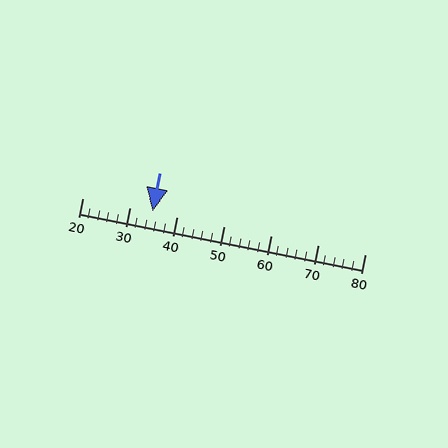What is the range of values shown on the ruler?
The ruler shows values from 20 to 80.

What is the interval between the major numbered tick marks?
The major tick marks are spaced 10 units apart.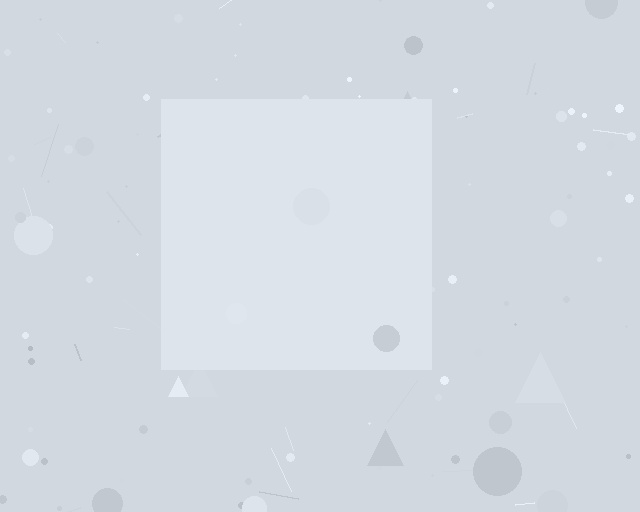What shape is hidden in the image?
A square is hidden in the image.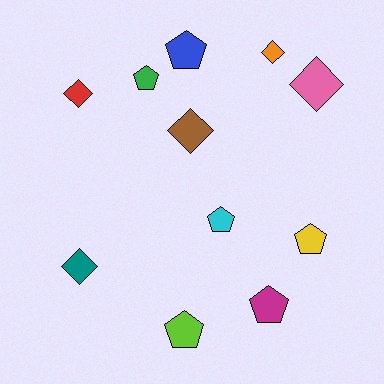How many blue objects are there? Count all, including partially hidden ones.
There is 1 blue object.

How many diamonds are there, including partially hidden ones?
There are 5 diamonds.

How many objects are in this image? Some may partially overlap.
There are 11 objects.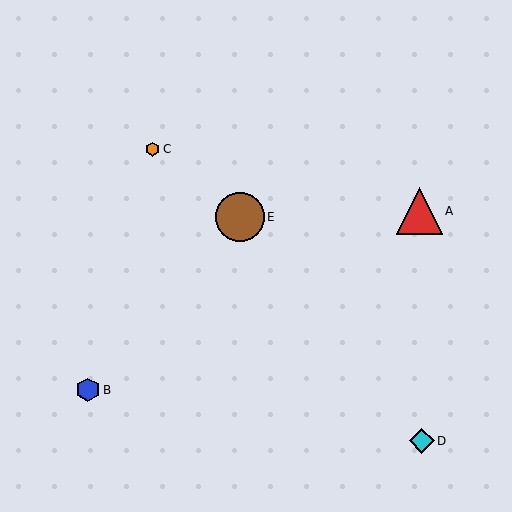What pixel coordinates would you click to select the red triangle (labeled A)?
Click at (419, 211) to select the red triangle A.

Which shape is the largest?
The brown circle (labeled E) is the largest.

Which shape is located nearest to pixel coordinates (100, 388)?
The blue hexagon (labeled B) at (88, 390) is nearest to that location.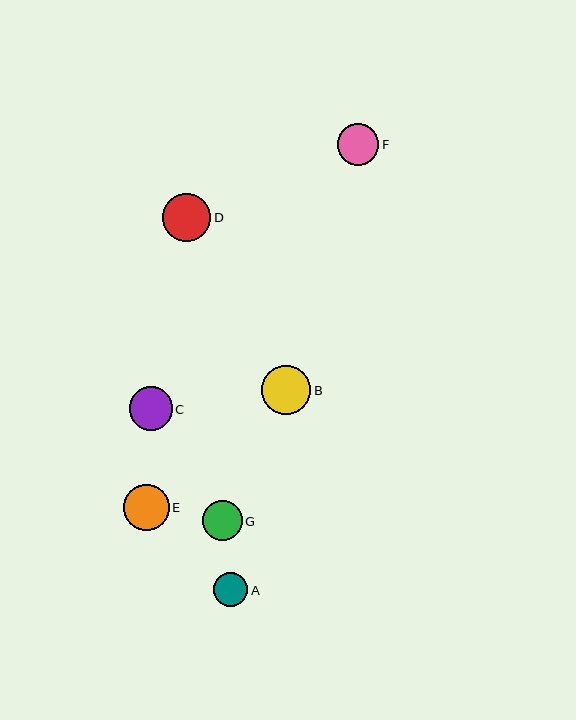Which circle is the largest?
Circle B is the largest with a size of approximately 49 pixels.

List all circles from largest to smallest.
From largest to smallest: B, D, E, C, F, G, A.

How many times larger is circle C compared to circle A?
Circle C is approximately 1.2 times the size of circle A.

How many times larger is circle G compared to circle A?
Circle G is approximately 1.2 times the size of circle A.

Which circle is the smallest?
Circle A is the smallest with a size of approximately 35 pixels.